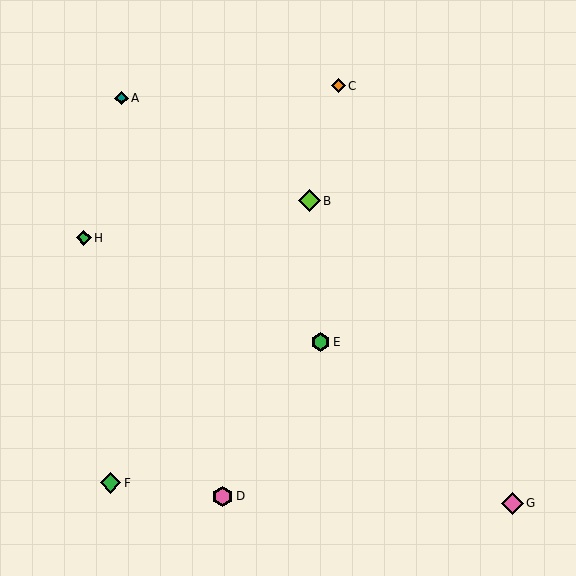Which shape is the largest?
The lime diamond (labeled B) is the largest.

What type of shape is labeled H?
Shape H is a green diamond.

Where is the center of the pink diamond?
The center of the pink diamond is at (512, 503).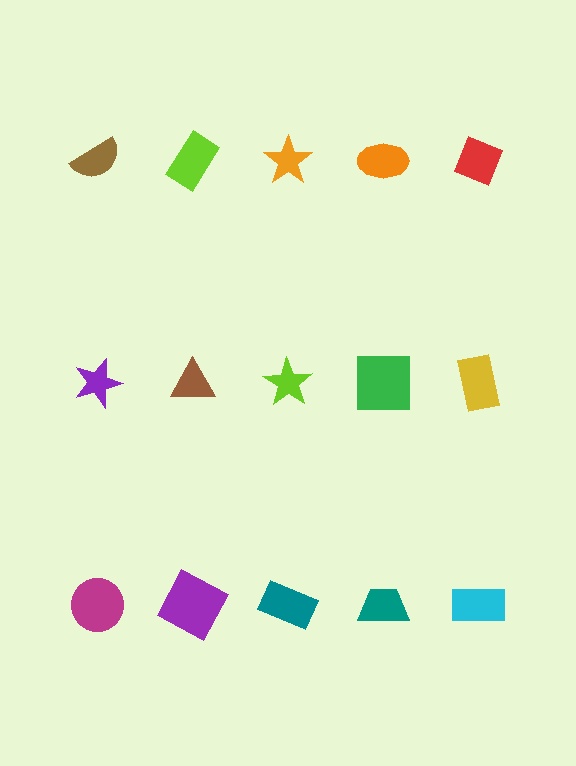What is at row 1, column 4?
An orange ellipse.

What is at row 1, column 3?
An orange star.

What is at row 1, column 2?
A lime rectangle.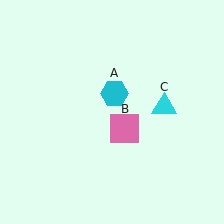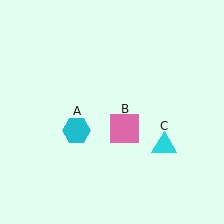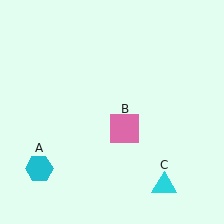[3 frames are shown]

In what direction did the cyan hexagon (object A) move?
The cyan hexagon (object A) moved down and to the left.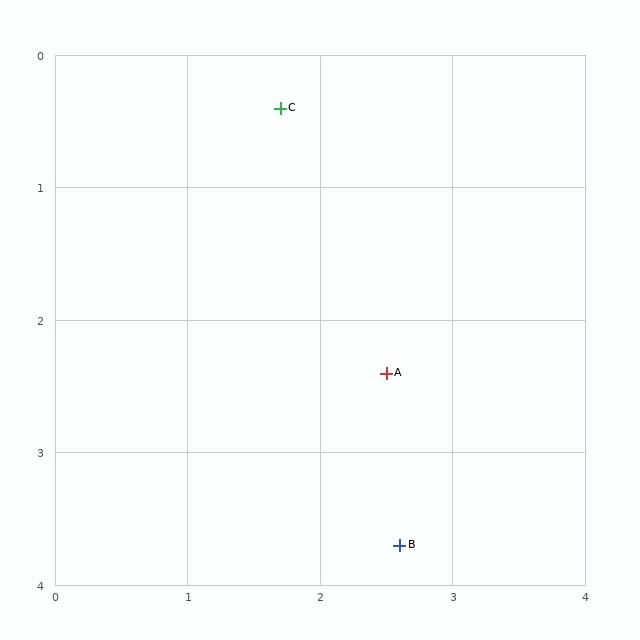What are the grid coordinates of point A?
Point A is at approximately (2.5, 2.4).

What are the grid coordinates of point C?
Point C is at approximately (1.7, 0.4).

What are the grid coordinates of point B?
Point B is at approximately (2.6, 3.7).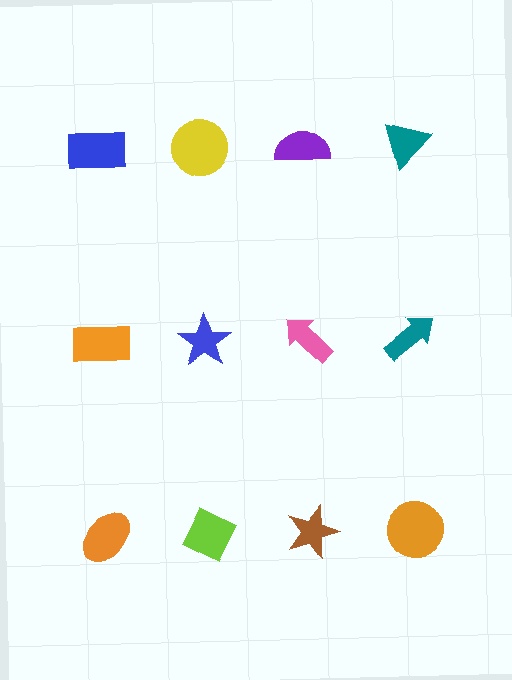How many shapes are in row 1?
4 shapes.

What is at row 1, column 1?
A blue rectangle.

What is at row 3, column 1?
An orange ellipse.